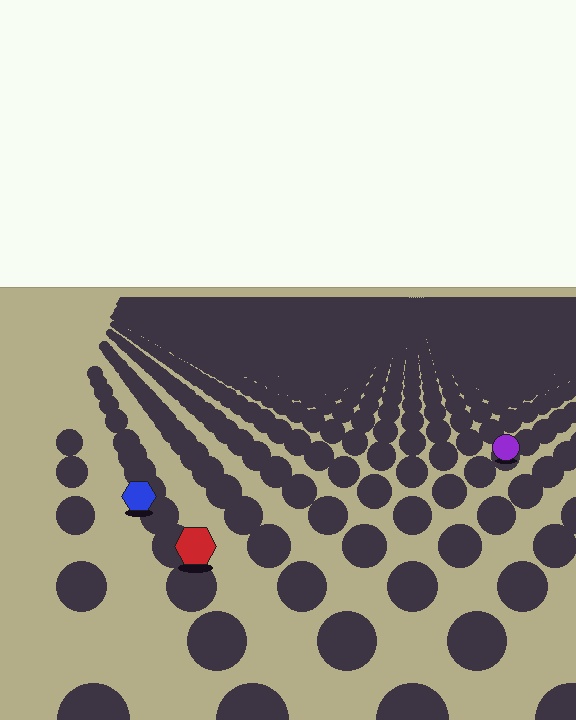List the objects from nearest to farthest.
From nearest to farthest: the red hexagon, the blue hexagon, the purple circle.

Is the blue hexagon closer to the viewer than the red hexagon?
No. The red hexagon is closer — you can tell from the texture gradient: the ground texture is coarser near it.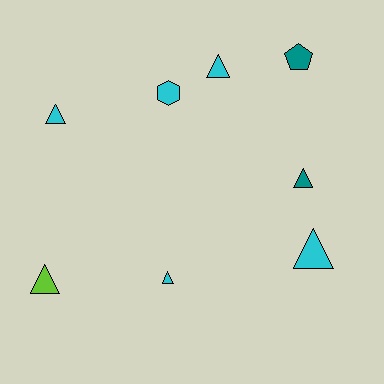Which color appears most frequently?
Cyan, with 5 objects.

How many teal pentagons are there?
There is 1 teal pentagon.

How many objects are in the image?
There are 8 objects.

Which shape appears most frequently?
Triangle, with 6 objects.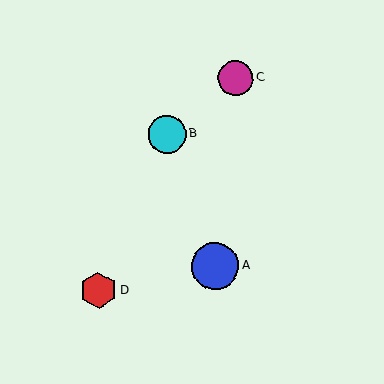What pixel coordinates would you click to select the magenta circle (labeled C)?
Click at (236, 78) to select the magenta circle C.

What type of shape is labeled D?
Shape D is a red hexagon.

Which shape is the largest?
The blue circle (labeled A) is the largest.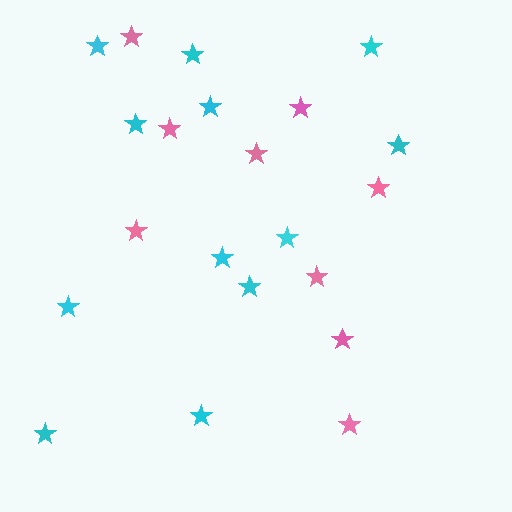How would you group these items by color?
There are 2 groups: one group of cyan stars (12) and one group of pink stars (9).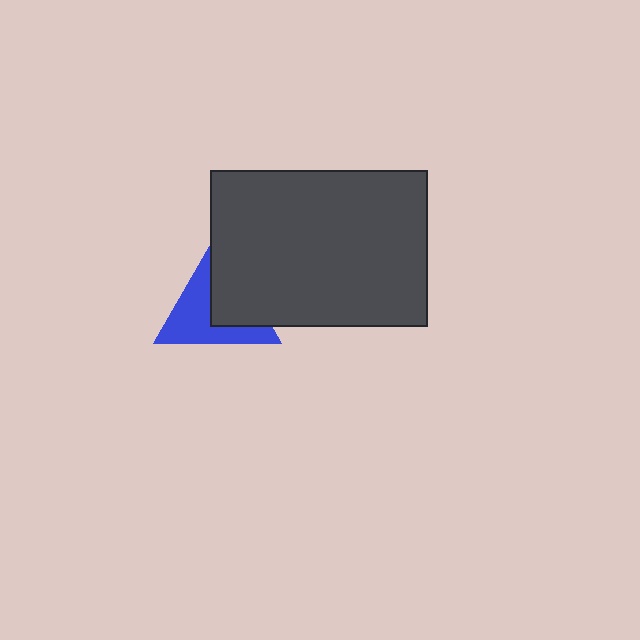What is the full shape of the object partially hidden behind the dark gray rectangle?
The partially hidden object is a blue triangle.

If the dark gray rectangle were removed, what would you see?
You would see the complete blue triangle.